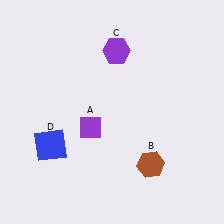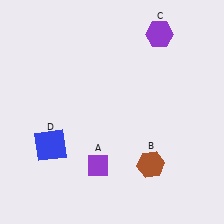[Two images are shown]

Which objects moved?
The objects that moved are: the purple diamond (A), the purple hexagon (C).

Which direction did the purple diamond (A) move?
The purple diamond (A) moved down.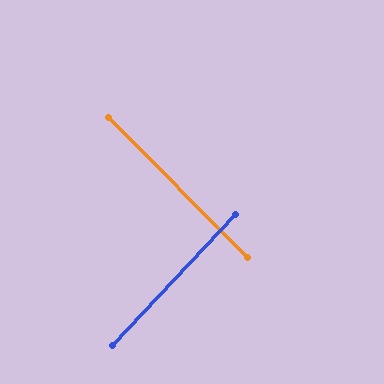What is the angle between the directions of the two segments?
Approximately 88 degrees.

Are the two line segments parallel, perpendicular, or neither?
Perpendicular — they meet at approximately 88°.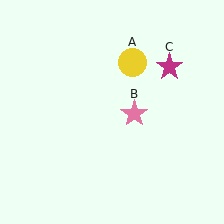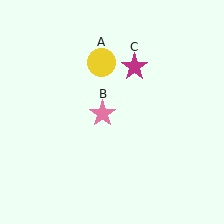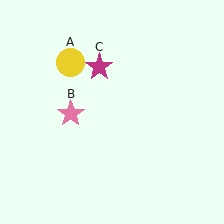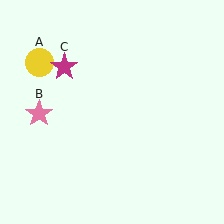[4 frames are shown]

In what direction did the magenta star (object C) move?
The magenta star (object C) moved left.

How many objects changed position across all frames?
3 objects changed position: yellow circle (object A), pink star (object B), magenta star (object C).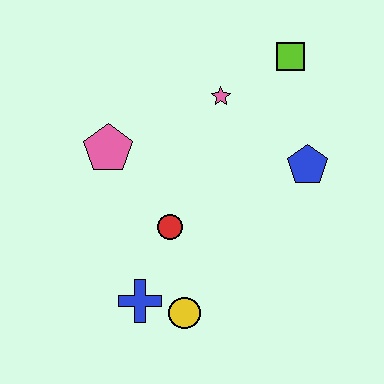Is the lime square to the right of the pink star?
Yes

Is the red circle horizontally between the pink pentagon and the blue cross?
No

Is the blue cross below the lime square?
Yes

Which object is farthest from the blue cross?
The lime square is farthest from the blue cross.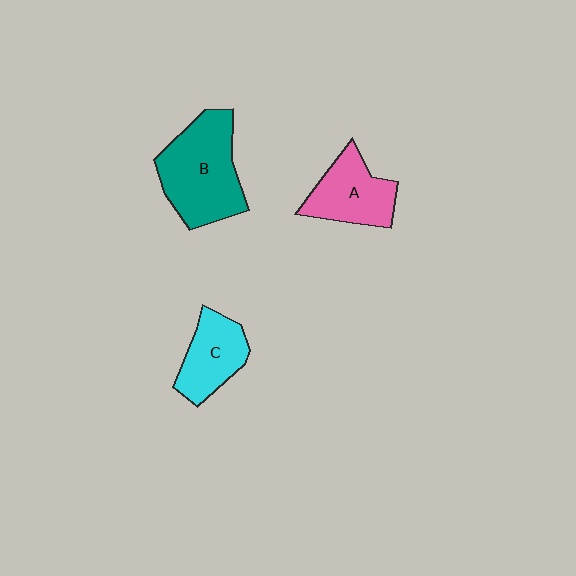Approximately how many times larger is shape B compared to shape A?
Approximately 1.5 times.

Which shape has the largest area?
Shape B (teal).